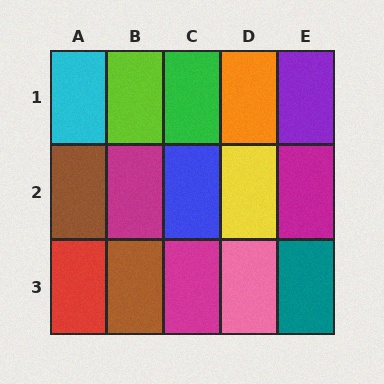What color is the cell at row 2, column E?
Magenta.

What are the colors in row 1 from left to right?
Cyan, lime, green, orange, purple.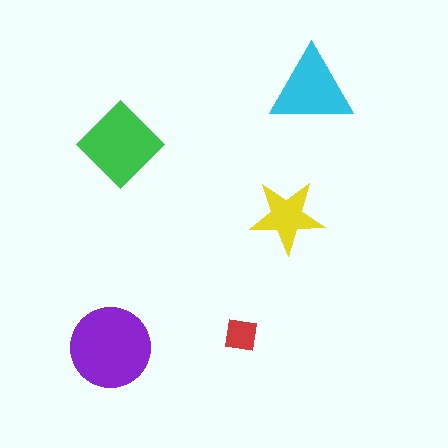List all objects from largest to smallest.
The purple circle, the green diamond, the cyan triangle, the yellow star, the red square.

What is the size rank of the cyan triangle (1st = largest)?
3rd.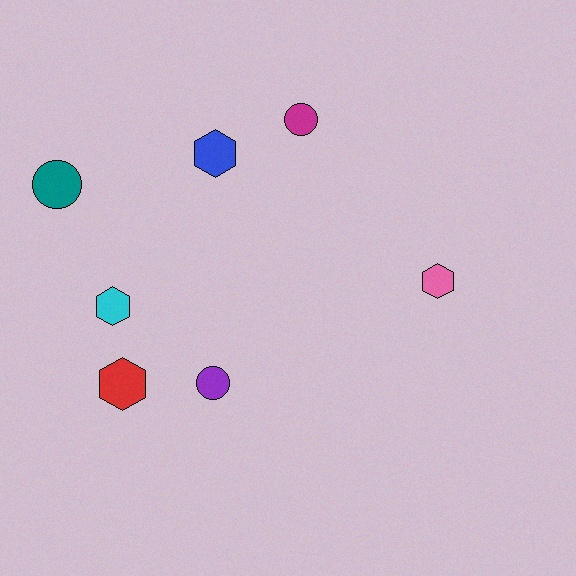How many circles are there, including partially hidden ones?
There are 3 circles.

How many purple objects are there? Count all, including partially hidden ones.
There is 1 purple object.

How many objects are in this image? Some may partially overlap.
There are 7 objects.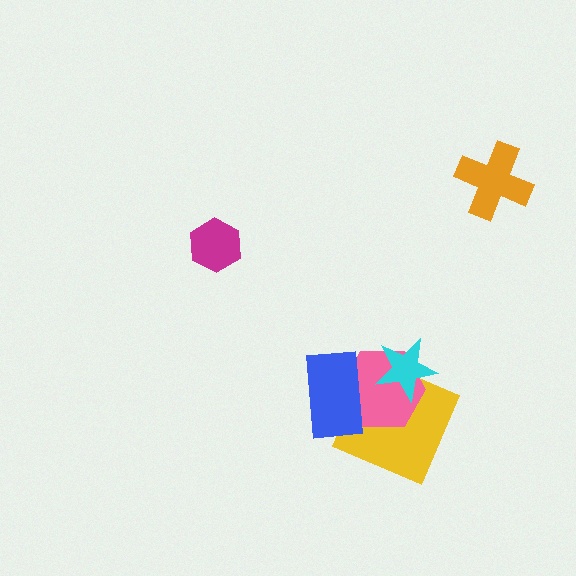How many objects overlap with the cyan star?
2 objects overlap with the cyan star.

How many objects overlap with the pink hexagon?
3 objects overlap with the pink hexagon.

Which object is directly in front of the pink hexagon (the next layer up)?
The cyan star is directly in front of the pink hexagon.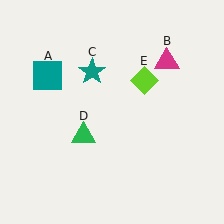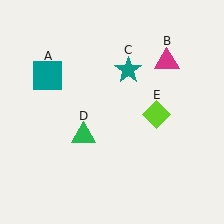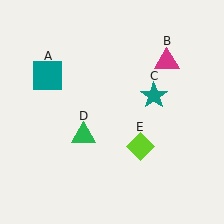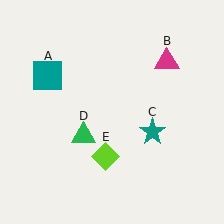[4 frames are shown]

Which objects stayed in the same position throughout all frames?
Teal square (object A) and magenta triangle (object B) and green triangle (object D) remained stationary.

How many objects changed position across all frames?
2 objects changed position: teal star (object C), lime diamond (object E).